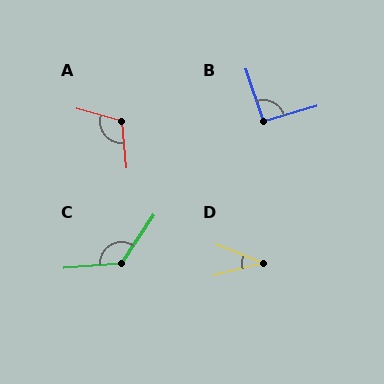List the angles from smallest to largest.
D (36°), B (93°), A (111°), C (128°).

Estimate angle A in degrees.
Approximately 111 degrees.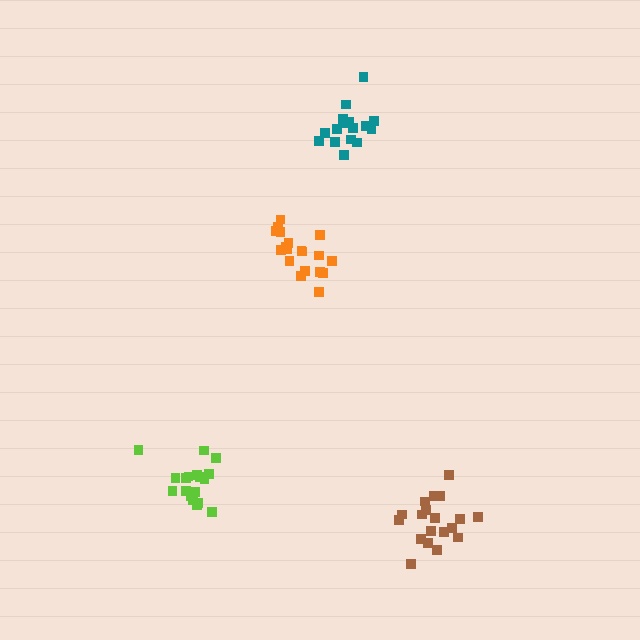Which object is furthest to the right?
The brown cluster is rightmost.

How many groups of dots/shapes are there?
There are 4 groups.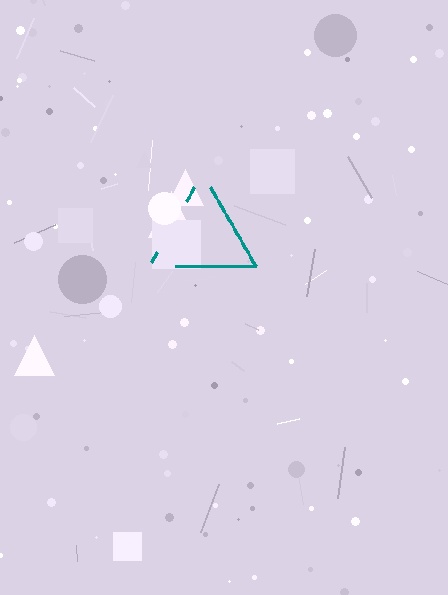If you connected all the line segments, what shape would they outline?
They would outline a triangle.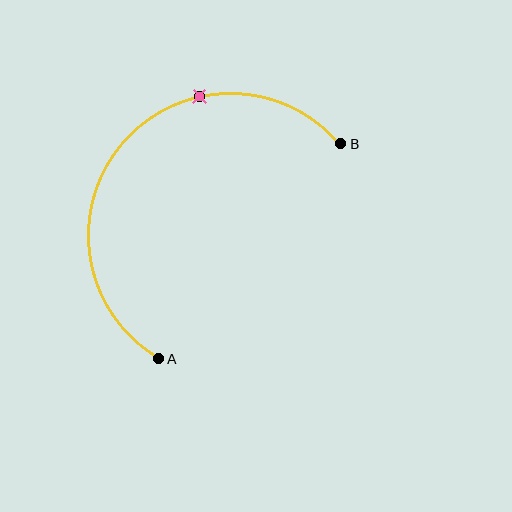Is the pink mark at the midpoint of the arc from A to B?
No. The pink mark lies on the arc but is closer to endpoint B. The arc midpoint would be at the point on the curve equidistant along the arc from both A and B.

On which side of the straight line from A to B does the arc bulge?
The arc bulges above and to the left of the straight line connecting A and B.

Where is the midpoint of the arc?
The arc midpoint is the point on the curve farthest from the straight line joining A and B. It sits above and to the left of that line.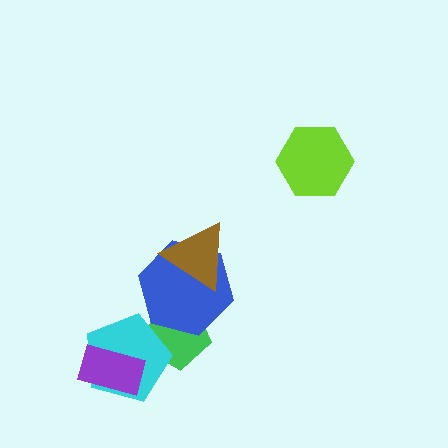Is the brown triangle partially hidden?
No, no other shape covers it.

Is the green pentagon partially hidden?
Yes, it is partially covered by another shape.